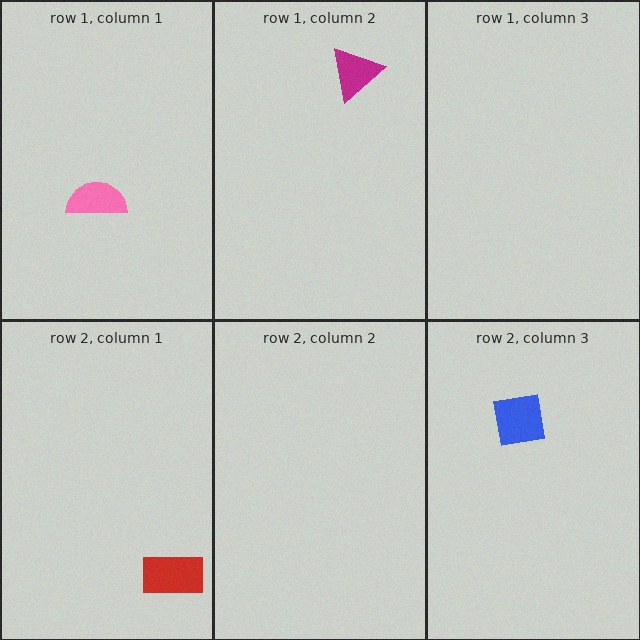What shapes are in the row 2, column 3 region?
The blue square.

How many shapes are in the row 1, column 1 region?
1.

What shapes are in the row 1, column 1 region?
The pink semicircle.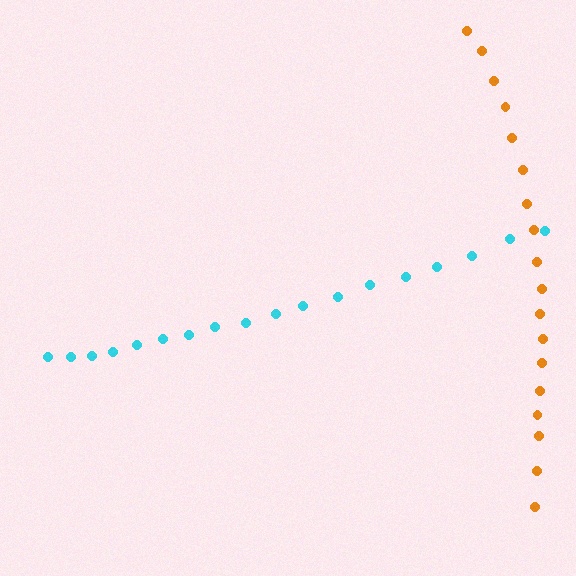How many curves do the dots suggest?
There are 2 distinct paths.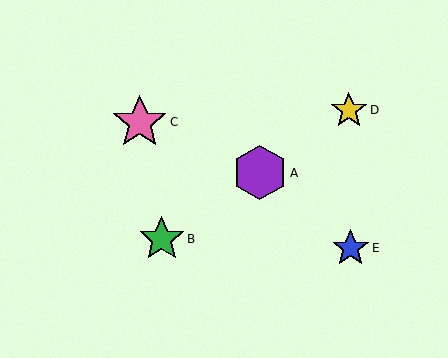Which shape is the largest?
The pink star (labeled C) is the largest.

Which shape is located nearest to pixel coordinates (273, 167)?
The purple hexagon (labeled A) at (260, 173) is nearest to that location.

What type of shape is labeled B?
Shape B is a green star.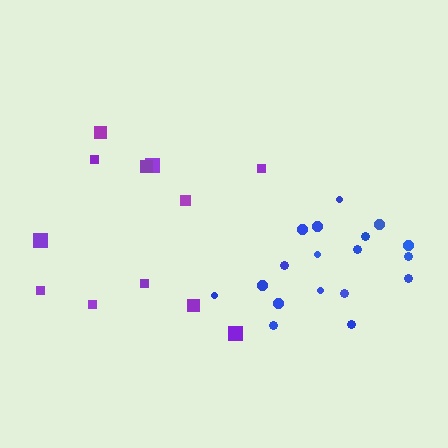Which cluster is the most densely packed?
Blue.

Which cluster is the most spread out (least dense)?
Purple.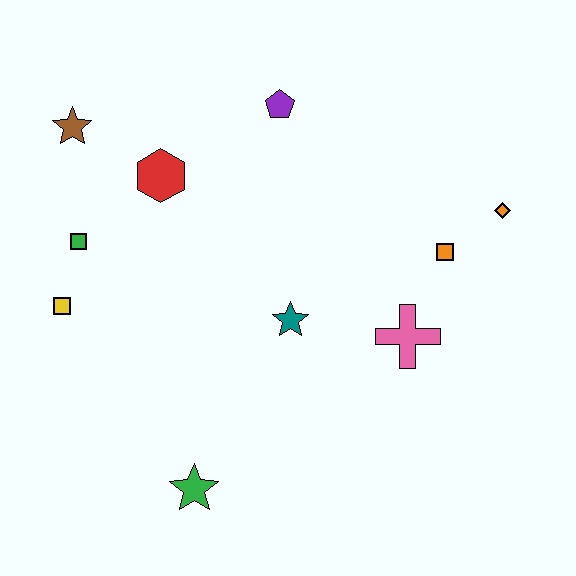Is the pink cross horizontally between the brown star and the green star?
No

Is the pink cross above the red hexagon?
No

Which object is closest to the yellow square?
The green square is closest to the yellow square.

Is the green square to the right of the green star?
No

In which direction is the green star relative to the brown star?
The green star is below the brown star.